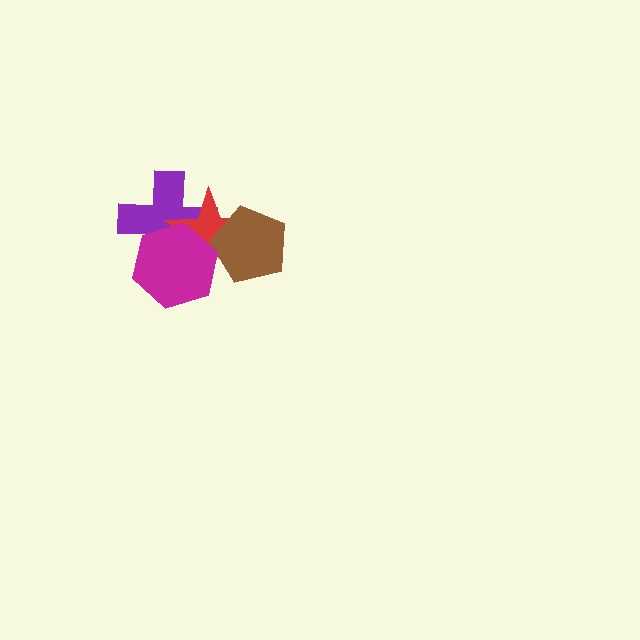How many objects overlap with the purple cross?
2 objects overlap with the purple cross.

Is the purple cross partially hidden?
Yes, it is partially covered by another shape.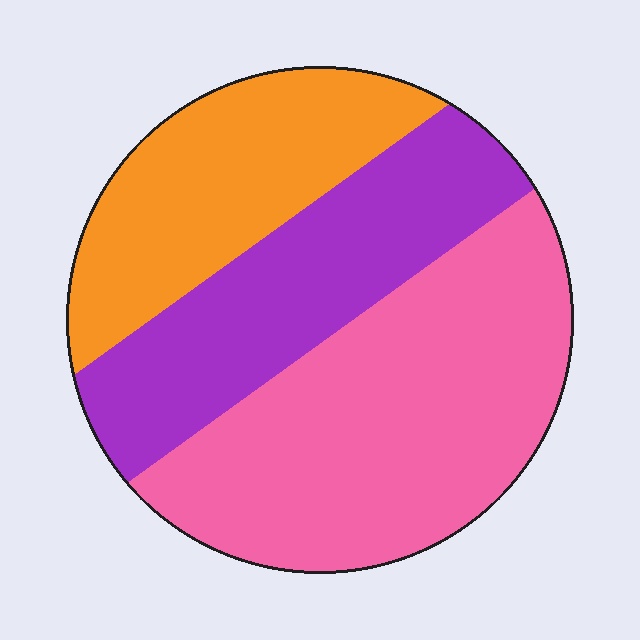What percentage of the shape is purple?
Purple covers about 30% of the shape.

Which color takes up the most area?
Pink, at roughly 45%.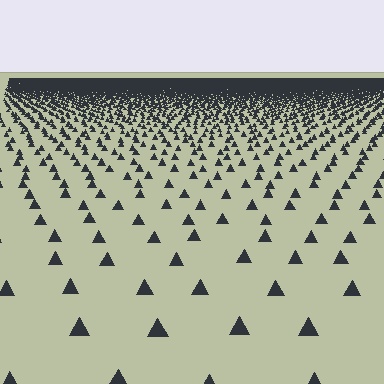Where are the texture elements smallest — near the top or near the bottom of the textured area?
Near the top.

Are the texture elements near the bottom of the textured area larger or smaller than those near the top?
Larger. Near the bottom, elements are closer to the viewer and appear at a bigger on-screen size.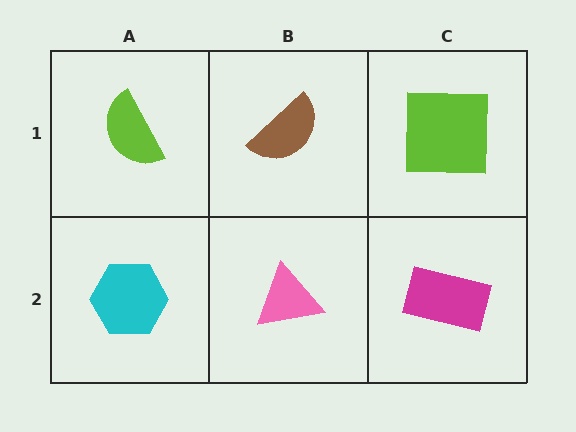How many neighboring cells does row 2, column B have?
3.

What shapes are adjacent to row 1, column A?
A cyan hexagon (row 2, column A), a brown semicircle (row 1, column B).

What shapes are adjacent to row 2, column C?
A lime square (row 1, column C), a pink triangle (row 2, column B).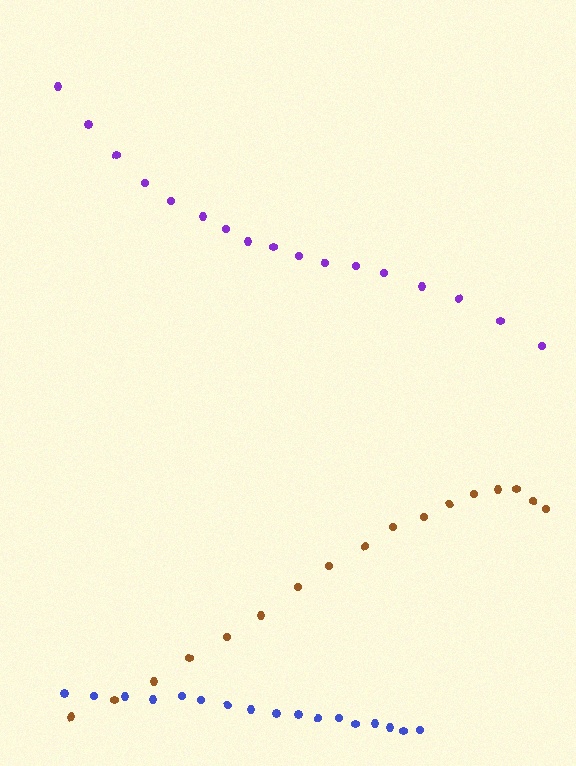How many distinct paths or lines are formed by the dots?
There are 3 distinct paths.